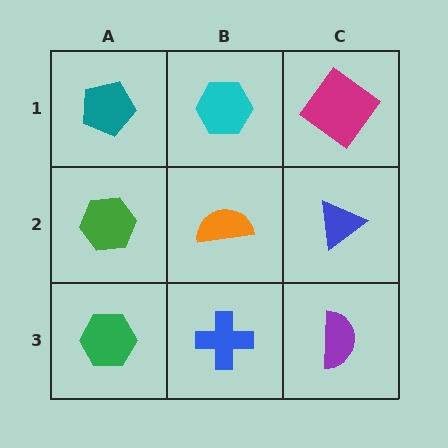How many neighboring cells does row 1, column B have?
3.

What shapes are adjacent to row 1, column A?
A green hexagon (row 2, column A), a cyan hexagon (row 1, column B).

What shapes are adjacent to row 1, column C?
A blue triangle (row 2, column C), a cyan hexagon (row 1, column B).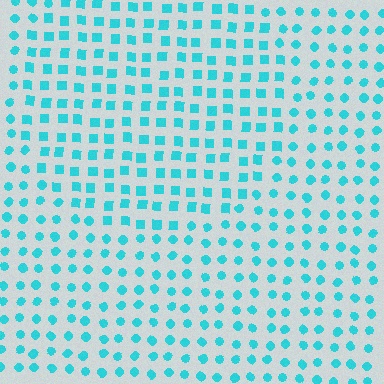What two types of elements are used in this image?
The image uses squares inside the circle region and circles outside it.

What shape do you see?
I see a circle.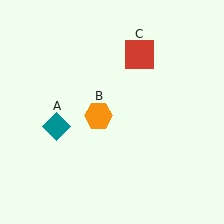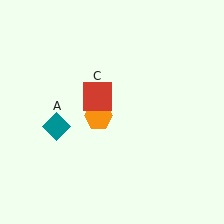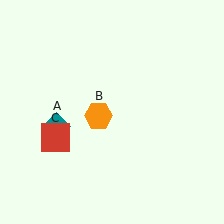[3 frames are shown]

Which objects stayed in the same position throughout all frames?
Teal diamond (object A) and orange hexagon (object B) remained stationary.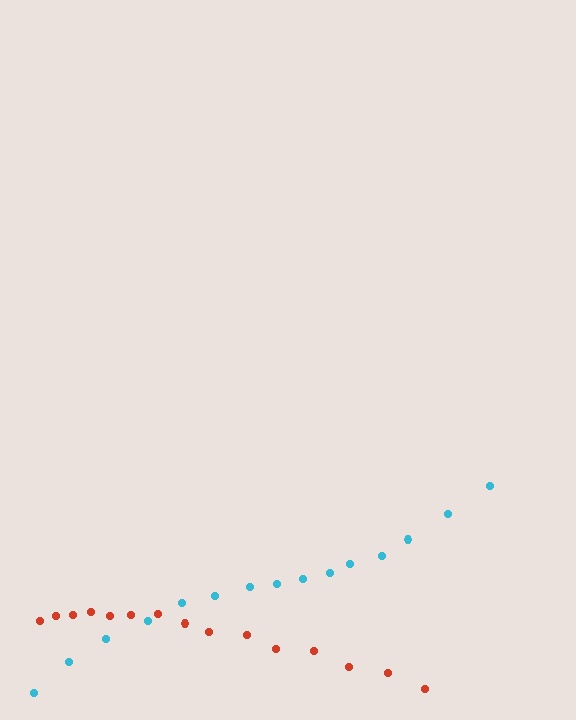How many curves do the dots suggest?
There are 2 distinct paths.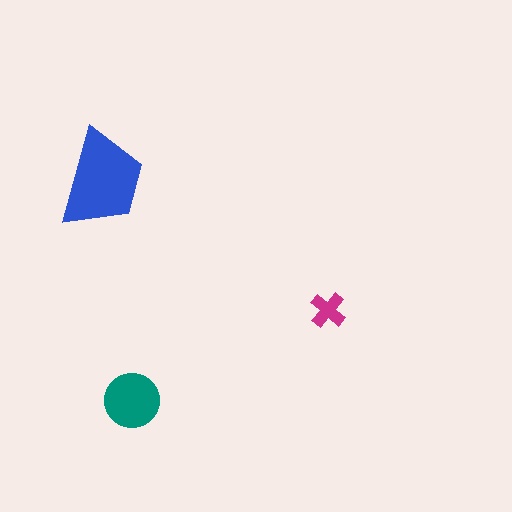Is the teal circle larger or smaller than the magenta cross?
Larger.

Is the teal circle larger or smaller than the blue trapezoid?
Smaller.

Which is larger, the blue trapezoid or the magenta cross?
The blue trapezoid.